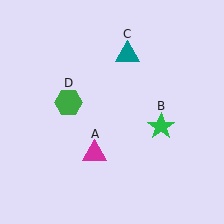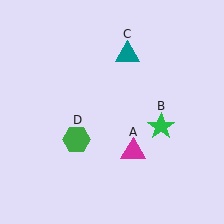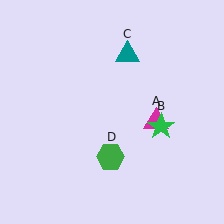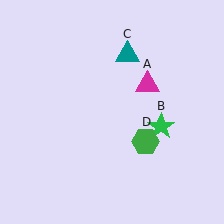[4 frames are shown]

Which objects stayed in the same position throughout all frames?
Green star (object B) and teal triangle (object C) remained stationary.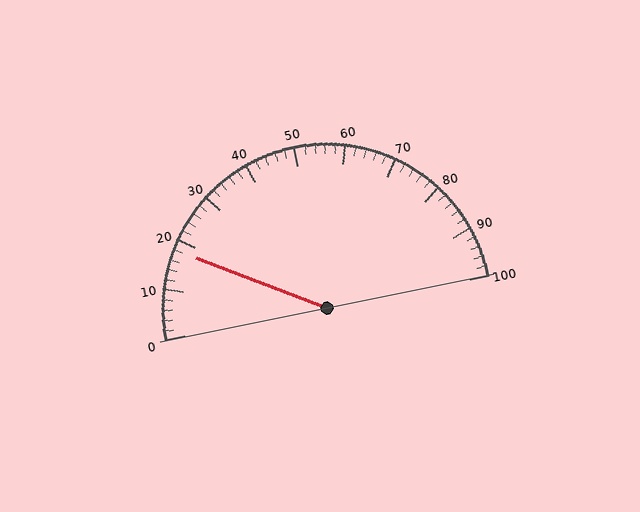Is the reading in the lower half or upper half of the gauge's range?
The reading is in the lower half of the range (0 to 100).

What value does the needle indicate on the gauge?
The needle indicates approximately 18.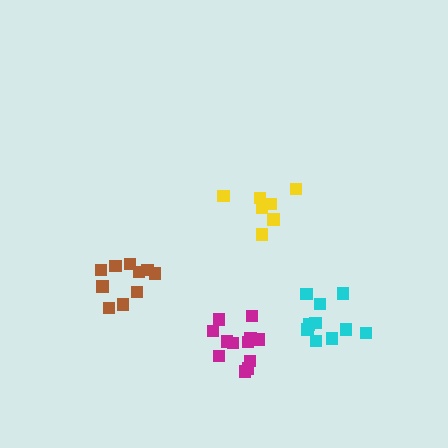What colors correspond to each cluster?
The clusters are colored: magenta, cyan, yellow, brown.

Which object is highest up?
The yellow cluster is topmost.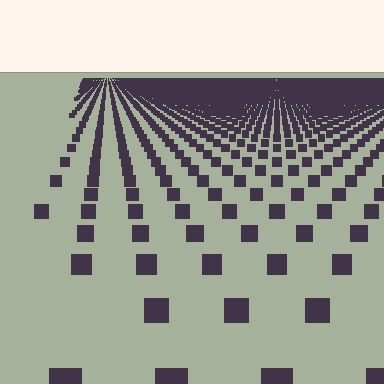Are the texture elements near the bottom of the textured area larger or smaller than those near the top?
Larger. Near the bottom, elements are closer to the viewer and appear at a bigger on-screen size.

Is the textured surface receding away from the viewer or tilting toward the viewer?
The surface is receding away from the viewer. Texture elements get smaller and denser toward the top.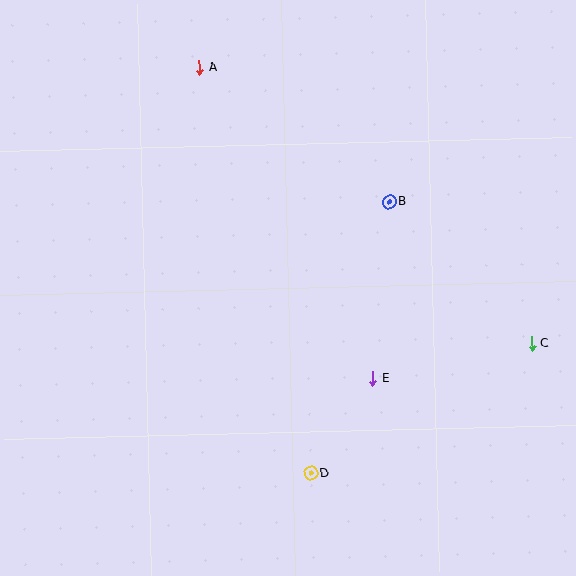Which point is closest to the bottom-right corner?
Point C is closest to the bottom-right corner.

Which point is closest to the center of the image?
Point E at (373, 378) is closest to the center.